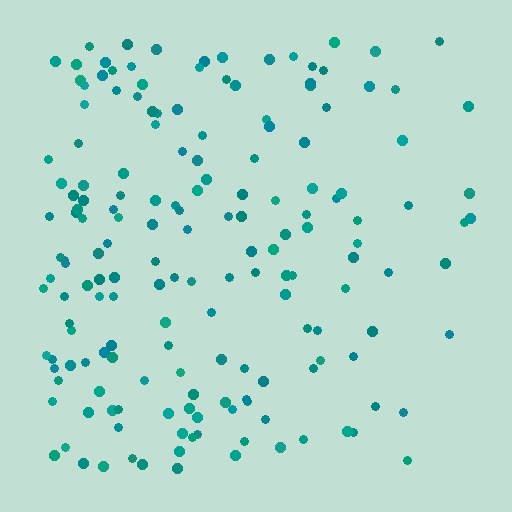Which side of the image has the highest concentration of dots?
The left.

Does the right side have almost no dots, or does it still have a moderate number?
Still a moderate number, just noticeably fewer than the left.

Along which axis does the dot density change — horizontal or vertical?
Horizontal.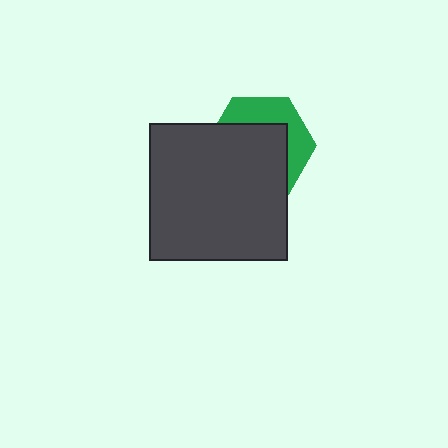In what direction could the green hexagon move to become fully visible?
The green hexagon could move toward the upper-right. That would shift it out from behind the dark gray square entirely.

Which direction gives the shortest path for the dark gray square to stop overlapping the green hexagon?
Moving toward the lower-left gives the shortest separation.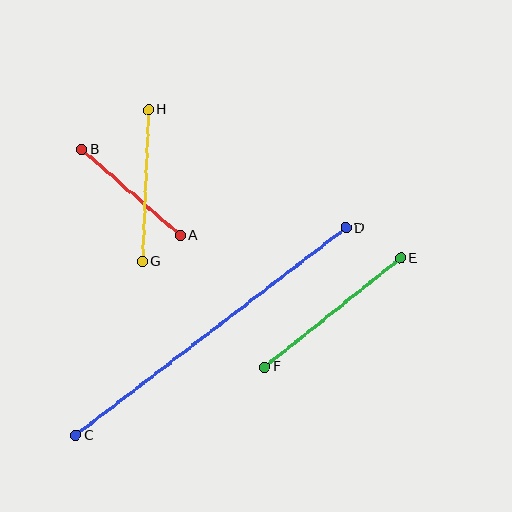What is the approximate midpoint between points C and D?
The midpoint is at approximately (211, 332) pixels.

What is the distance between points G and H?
The distance is approximately 152 pixels.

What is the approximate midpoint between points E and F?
The midpoint is at approximately (333, 312) pixels.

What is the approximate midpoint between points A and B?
The midpoint is at approximately (131, 193) pixels.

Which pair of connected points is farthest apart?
Points C and D are farthest apart.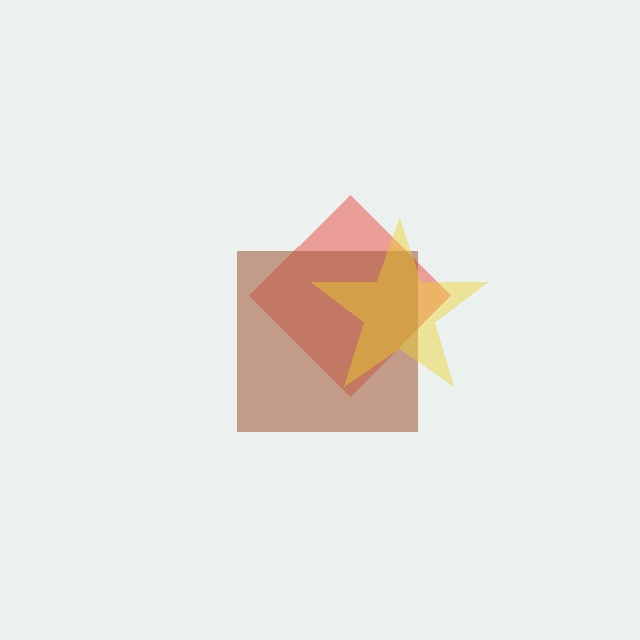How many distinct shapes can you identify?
There are 3 distinct shapes: a red diamond, a brown square, a yellow star.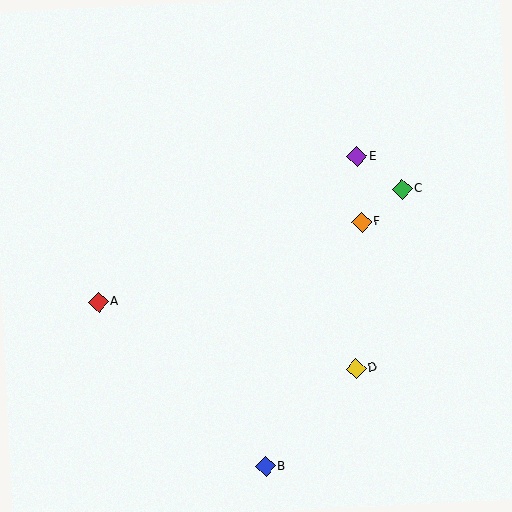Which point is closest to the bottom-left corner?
Point A is closest to the bottom-left corner.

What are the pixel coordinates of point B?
Point B is at (265, 466).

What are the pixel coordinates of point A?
Point A is at (98, 302).